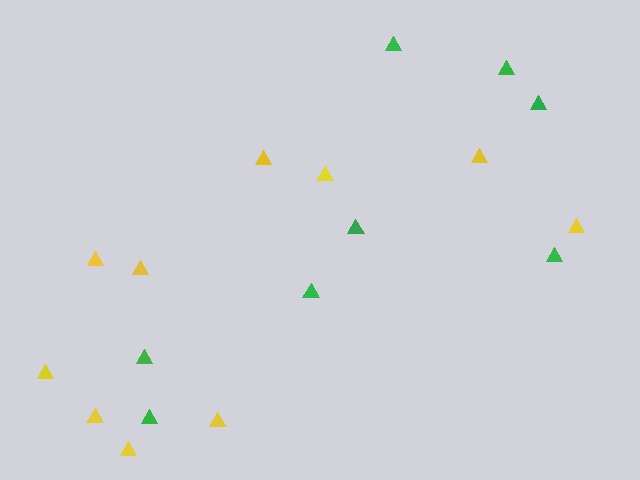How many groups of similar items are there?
There are 2 groups: one group of green triangles (8) and one group of yellow triangles (10).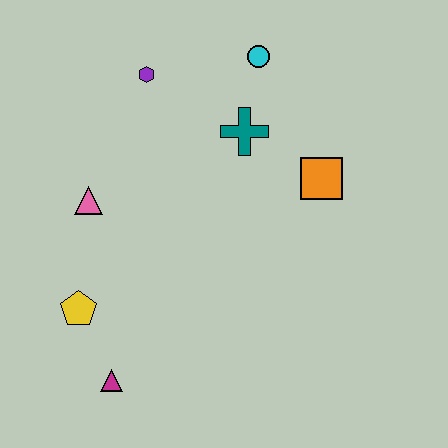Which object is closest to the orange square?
The teal cross is closest to the orange square.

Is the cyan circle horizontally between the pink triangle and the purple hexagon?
No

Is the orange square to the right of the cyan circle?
Yes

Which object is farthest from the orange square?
The magenta triangle is farthest from the orange square.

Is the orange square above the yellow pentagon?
Yes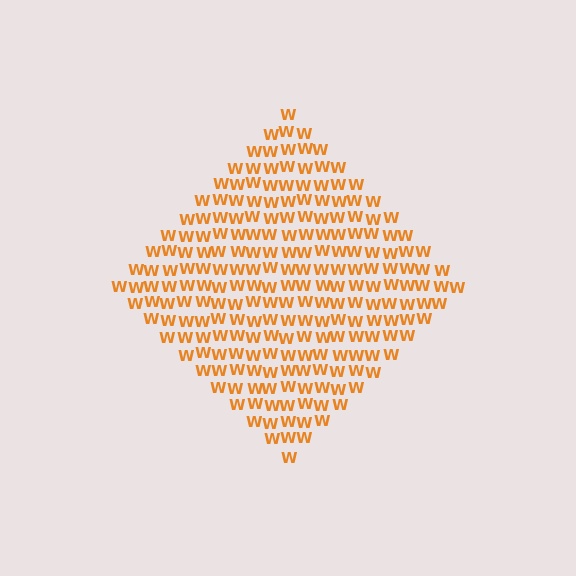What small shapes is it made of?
It is made of small letter W's.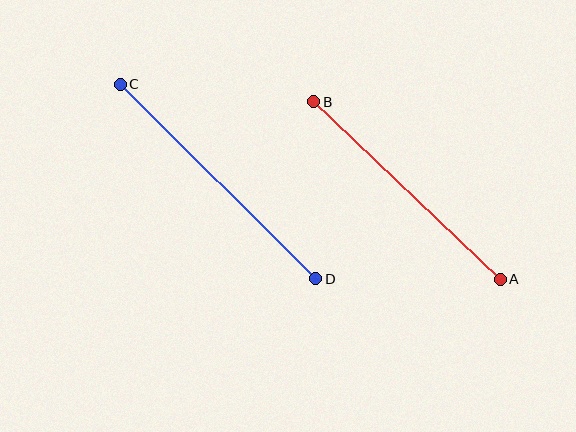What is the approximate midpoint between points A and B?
The midpoint is at approximately (407, 191) pixels.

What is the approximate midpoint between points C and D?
The midpoint is at approximately (218, 182) pixels.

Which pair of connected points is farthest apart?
Points C and D are farthest apart.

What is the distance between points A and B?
The distance is approximately 257 pixels.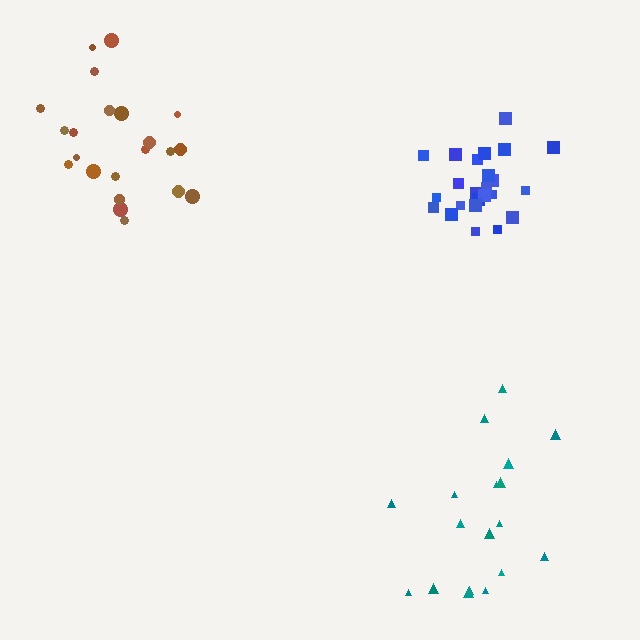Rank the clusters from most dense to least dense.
blue, brown, teal.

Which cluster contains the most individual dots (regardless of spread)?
Blue (24).